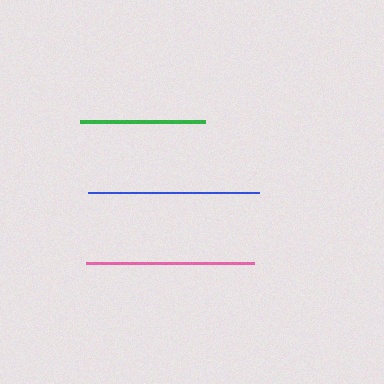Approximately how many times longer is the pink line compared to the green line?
The pink line is approximately 1.3 times the length of the green line.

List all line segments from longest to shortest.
From longest to shortest: blue, pink, green.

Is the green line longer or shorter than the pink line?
The pink line is longer than the green line.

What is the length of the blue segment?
The blue segment is approximately 171 pixels long.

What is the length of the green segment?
The green segment is approximately 125 pixels long.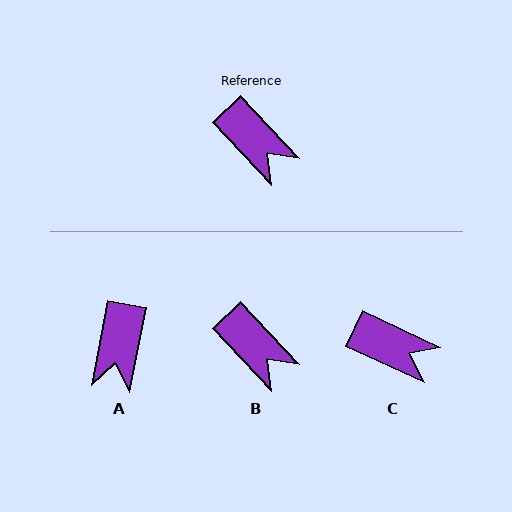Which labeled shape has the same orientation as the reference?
B.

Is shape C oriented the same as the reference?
No, it is off by about 22 degrees.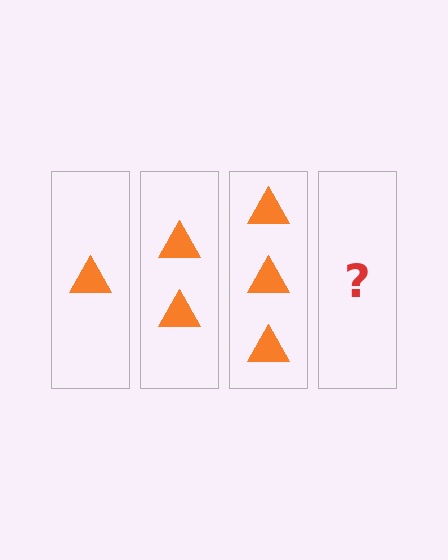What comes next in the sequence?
The next element should be 4 triangles.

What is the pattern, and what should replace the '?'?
The pattern is that each step adds one more triangle. The '?' should be 4 triangles.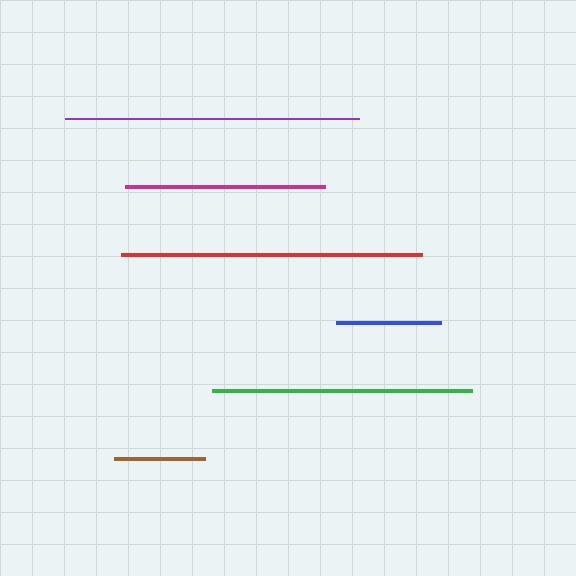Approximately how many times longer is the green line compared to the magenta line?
The green line is approximately 1.3 times the length of the magenta line.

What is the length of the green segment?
The green segment is approximately 259 pixels long.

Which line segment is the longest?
The red line is the longest at approximately 301 pixels.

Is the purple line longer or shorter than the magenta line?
The purple line is longer than the magenta line.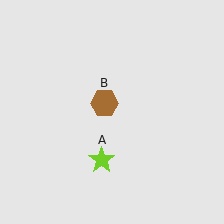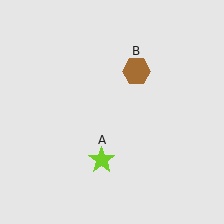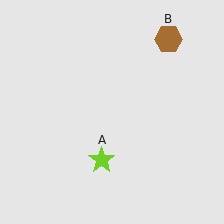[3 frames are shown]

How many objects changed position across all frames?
1 object changed position: brown hexagon (object B).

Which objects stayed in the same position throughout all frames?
Lime star (object A) remained stationary.